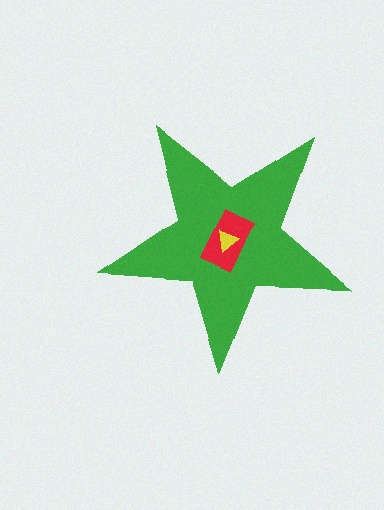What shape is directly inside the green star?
The red rectangle.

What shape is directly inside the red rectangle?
The yellow triangle.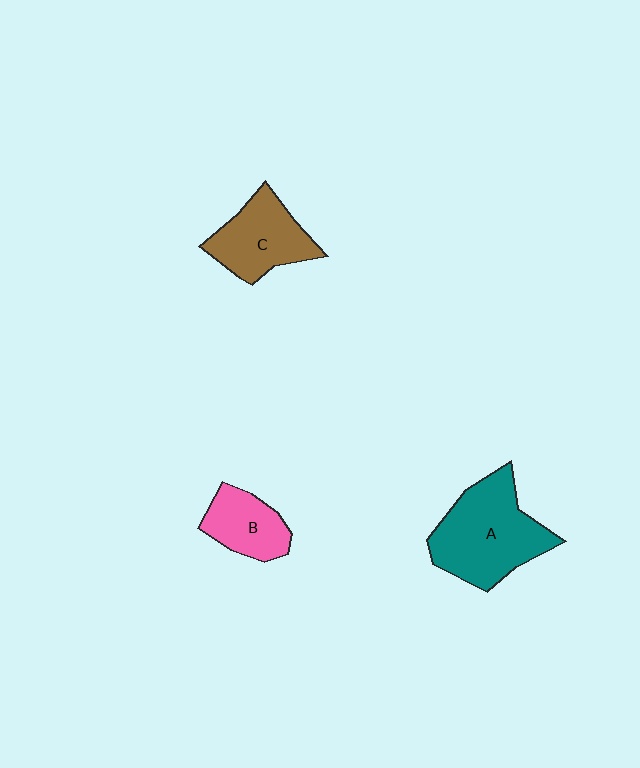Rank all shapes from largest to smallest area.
From largest to smallest: A (teal), C (brown), B (pink).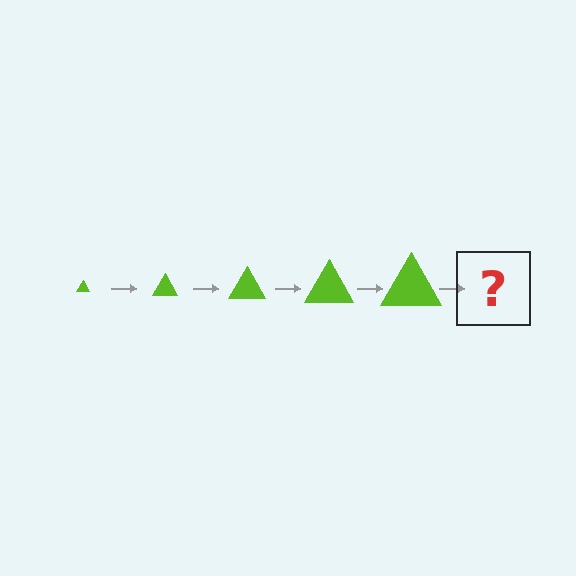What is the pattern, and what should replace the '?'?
The pattern is that the triangle gets progressively larger each step. The '?' should be a lime triangle, larger than the previous one.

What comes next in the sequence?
The next element should be a lime triangle, larger than the previous one.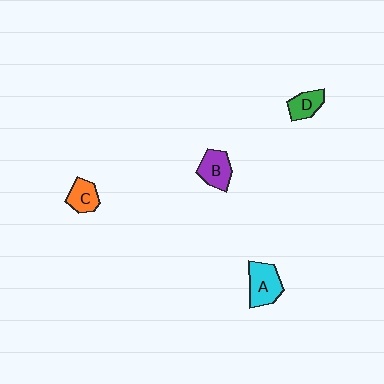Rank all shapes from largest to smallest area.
From largest to smallest: A (cyan), B (purple), C (orange), D (green).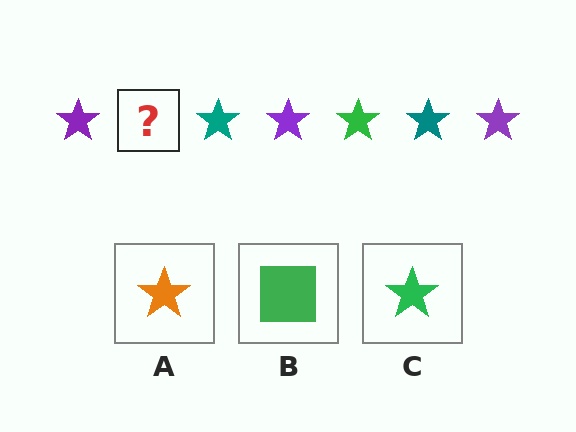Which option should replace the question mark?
Option C.